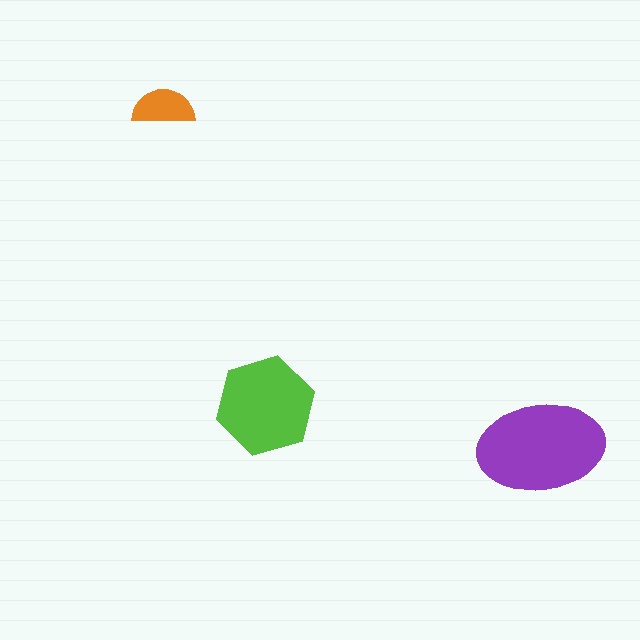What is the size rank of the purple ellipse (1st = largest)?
1st.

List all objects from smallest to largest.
The orange semicircle, the lime hexagon, the purple ellipse.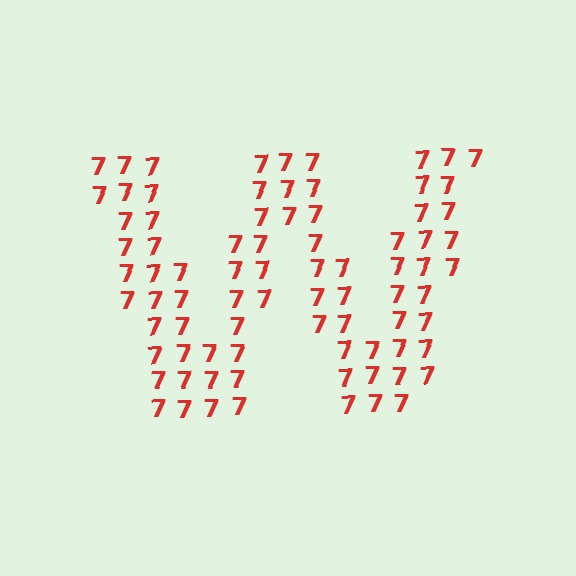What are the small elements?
The small elements are digit 7's.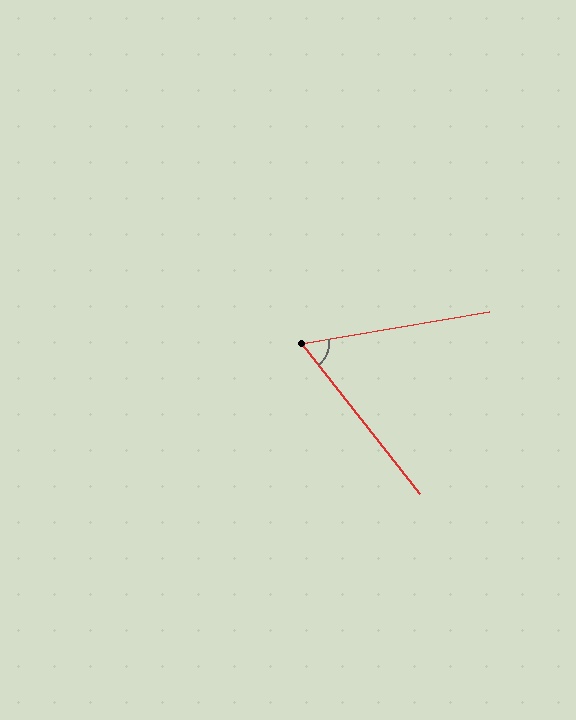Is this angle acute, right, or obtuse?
It is acute.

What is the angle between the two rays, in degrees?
Approximately 61 degrees.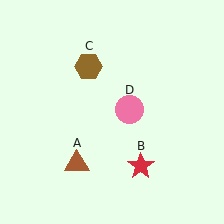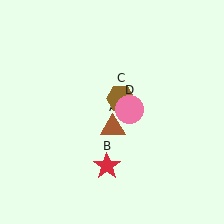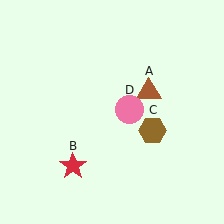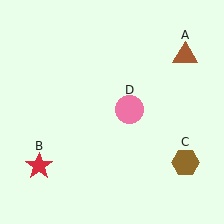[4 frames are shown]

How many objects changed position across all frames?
3 objects changed position: brown triangle (object A), red star (object B), brown hexagon (object C).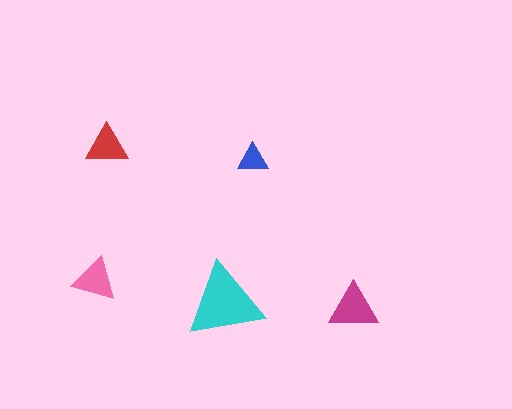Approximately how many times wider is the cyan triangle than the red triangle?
About 2 times wider.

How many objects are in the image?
There are 5 objects in the image.